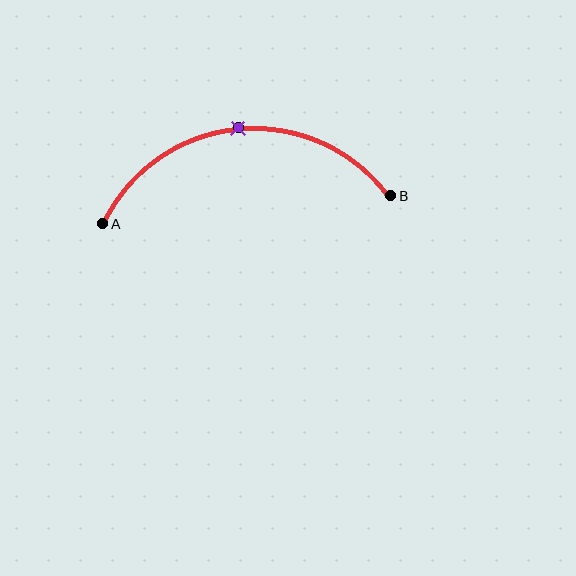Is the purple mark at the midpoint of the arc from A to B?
Yes. The purple mark lies on the arc at equal arc-length from both A and B — it is the arc midpoint.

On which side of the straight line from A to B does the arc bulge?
The arc bulges above the straight line connecting A and B.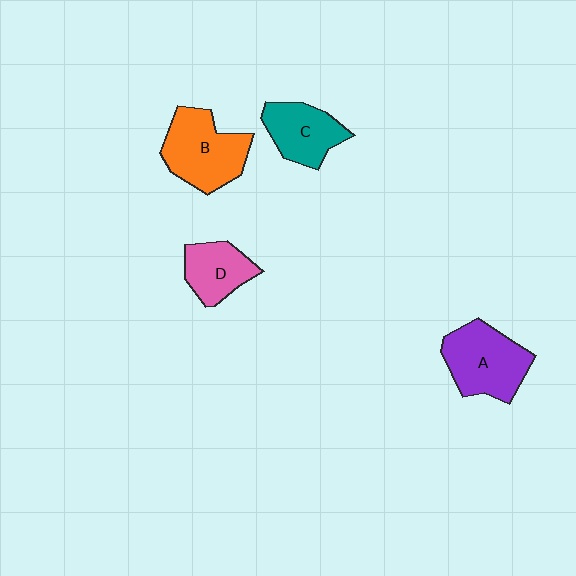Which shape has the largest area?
Shape B (orange).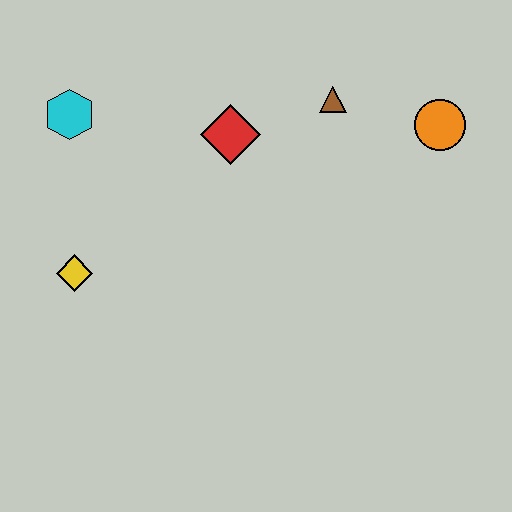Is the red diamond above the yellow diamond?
Yes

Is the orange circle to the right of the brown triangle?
Yes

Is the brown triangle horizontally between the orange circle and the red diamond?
Yes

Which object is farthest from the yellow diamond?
The orange circle is farthest from the yellow diamond.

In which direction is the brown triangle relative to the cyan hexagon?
The brown triangle is to the right of the cyan hexagon.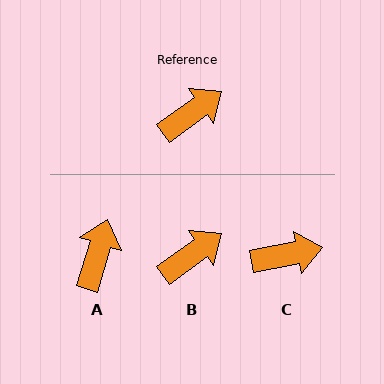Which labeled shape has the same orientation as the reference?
B.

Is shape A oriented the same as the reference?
No, it is off by about 37 degrees.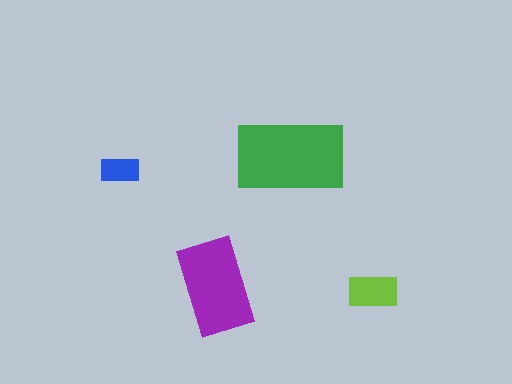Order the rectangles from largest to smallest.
the green one, the purple one, the lime one, the blue one.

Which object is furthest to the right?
The lime rectangle is rightmost.